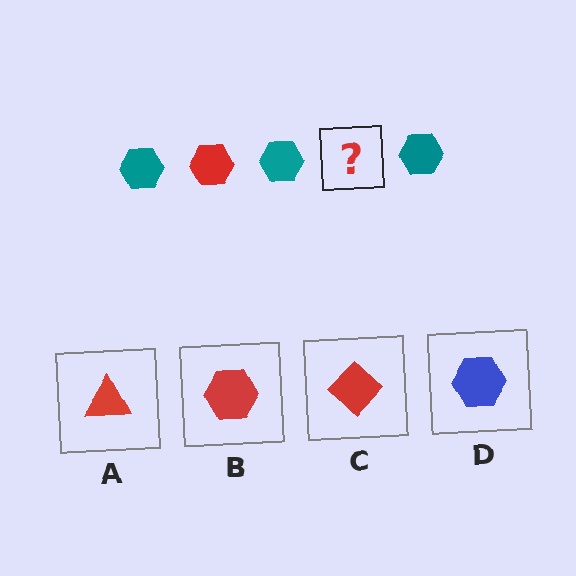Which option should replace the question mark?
Option B.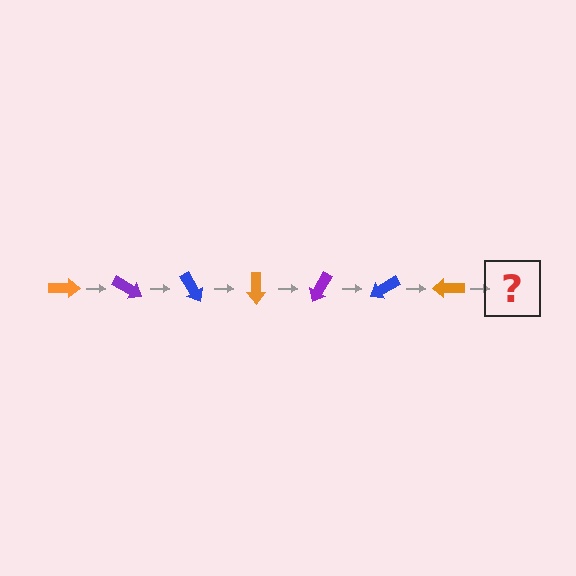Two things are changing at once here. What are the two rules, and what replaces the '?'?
The two rules are that it rotates 30 degrees each step and the color cycles through orange, purple, and blue. The '?' should be a purple arrow, rotated 210 degrees from the start.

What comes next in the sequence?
The next element should be a purple arrow, rotated 210 degrees from the start.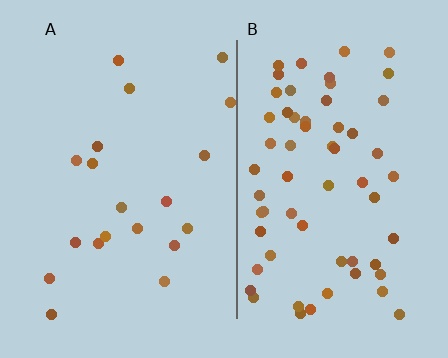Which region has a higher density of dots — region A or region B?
B (the right).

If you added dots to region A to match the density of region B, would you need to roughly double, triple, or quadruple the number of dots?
Approximately triple.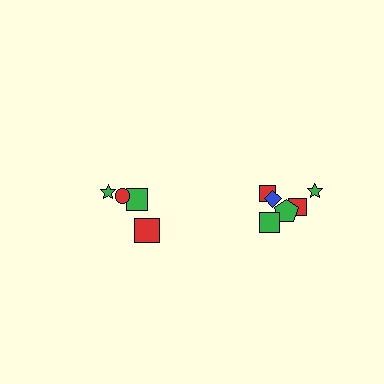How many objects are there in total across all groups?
There are 10 objects.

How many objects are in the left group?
There are 4 objects.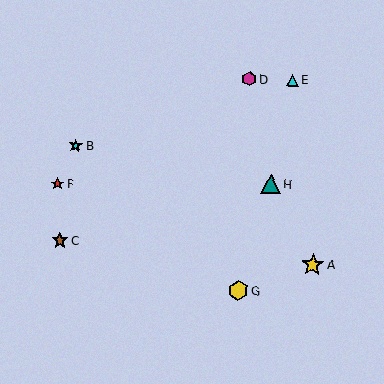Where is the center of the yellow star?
The center of the yellow star is at (313, 265).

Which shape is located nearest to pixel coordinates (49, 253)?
The brown star (labeled C) at (60, 241) is nearest to that location.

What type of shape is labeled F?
Shape F is a red star.